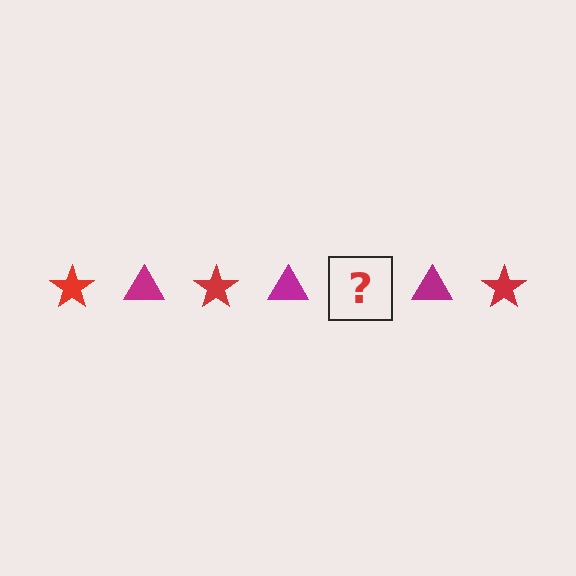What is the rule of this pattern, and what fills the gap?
The rule is that the pattern alternates between red star and magenta triangle. The gap should be filled with a red star.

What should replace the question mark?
The question mark should be replaced with a red star.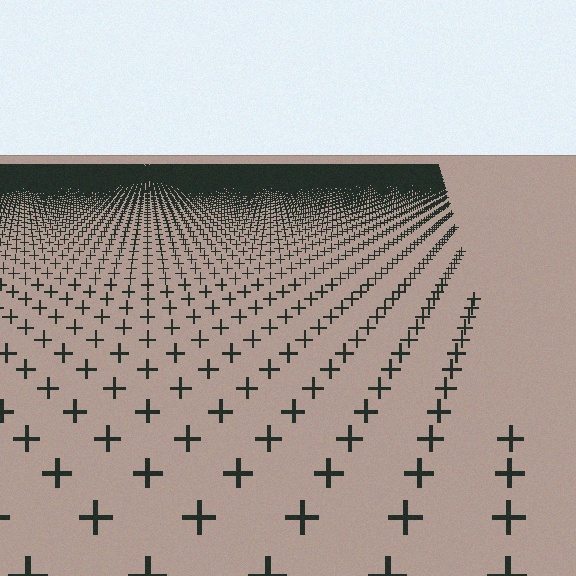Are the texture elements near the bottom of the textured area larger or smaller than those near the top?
Larger. Near the bottom, elements are closer to the viewer and appear at a bigger on-screen size.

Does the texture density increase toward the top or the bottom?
Density increases toward the top.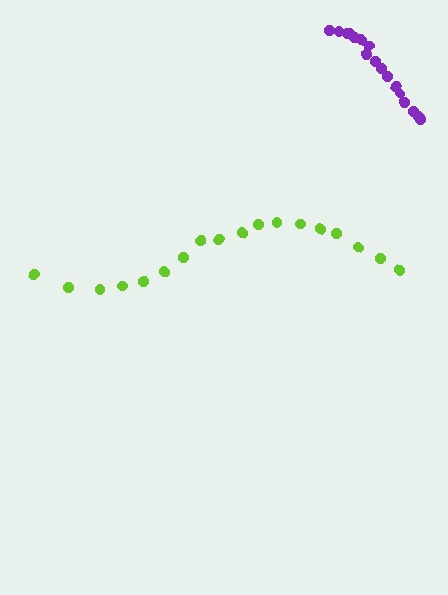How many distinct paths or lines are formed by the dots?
There are 2 distinct paths.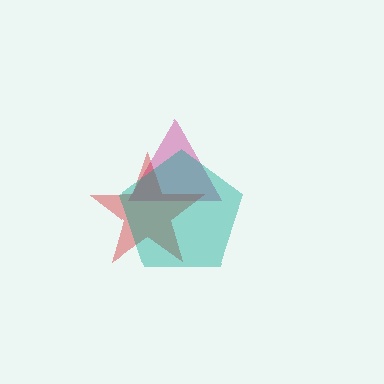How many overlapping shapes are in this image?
There are 3 overlapping shapes in the image.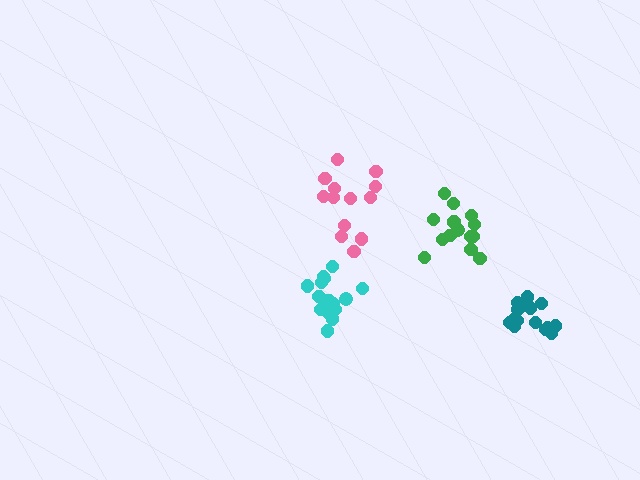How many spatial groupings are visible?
There are 4 spatial groupings.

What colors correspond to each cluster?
The clusters are colored: teal, cyan, pink, green.